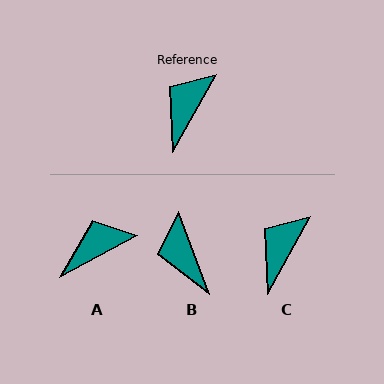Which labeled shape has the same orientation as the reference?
C.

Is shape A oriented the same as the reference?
No, it is off by about 32 degrees.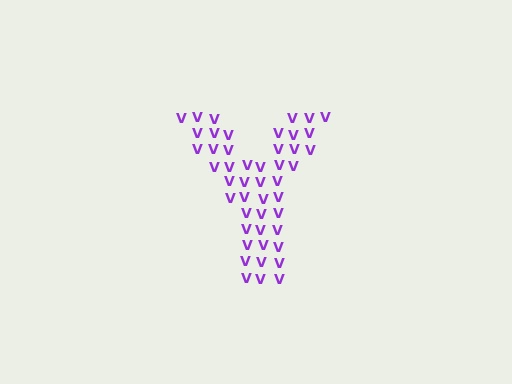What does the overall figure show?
The overall figure shows the letter Y.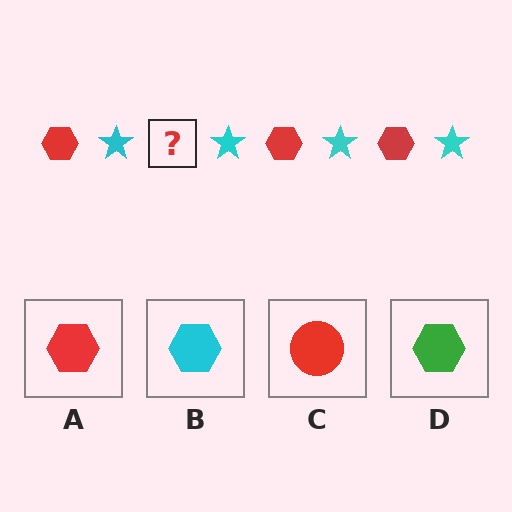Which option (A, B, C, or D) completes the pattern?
A.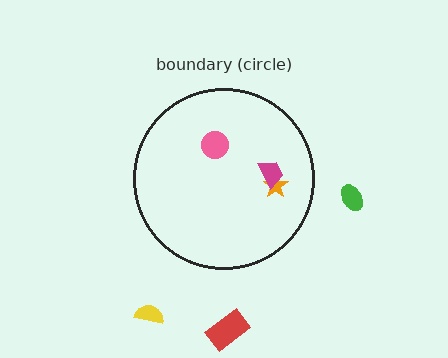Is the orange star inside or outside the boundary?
Inside.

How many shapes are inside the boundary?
3 inside, 3 outside.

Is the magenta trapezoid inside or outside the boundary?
Inside.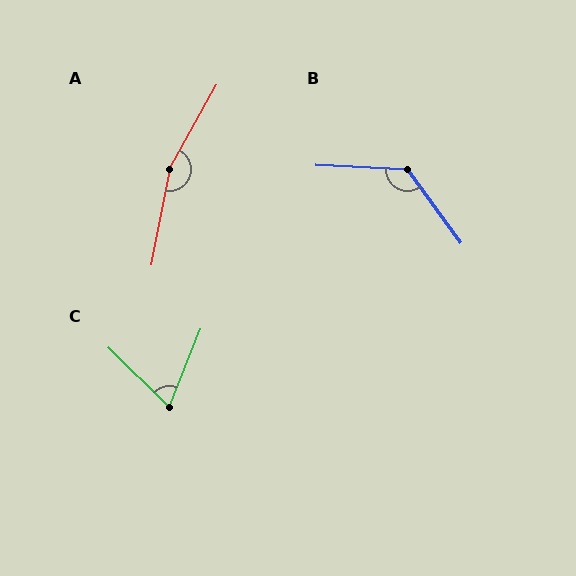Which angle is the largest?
A, at approximately 161 degrees.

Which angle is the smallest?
C, at approximately 67 degrees.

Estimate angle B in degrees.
Approximately 129 degrees.